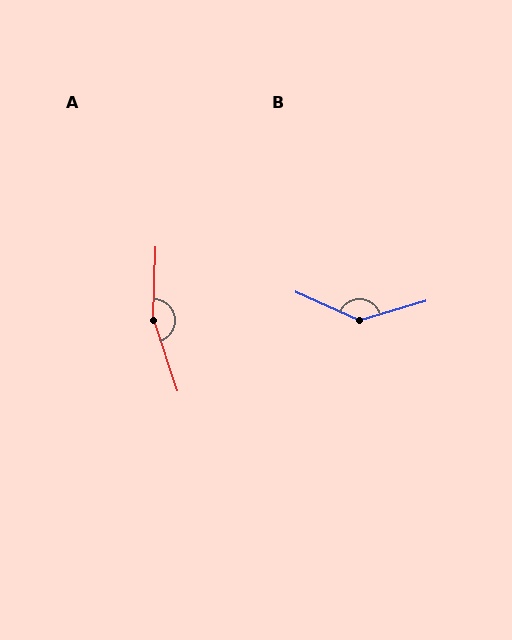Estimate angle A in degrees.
Approximately 160 degrees.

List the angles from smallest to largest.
B (139°), A (160°).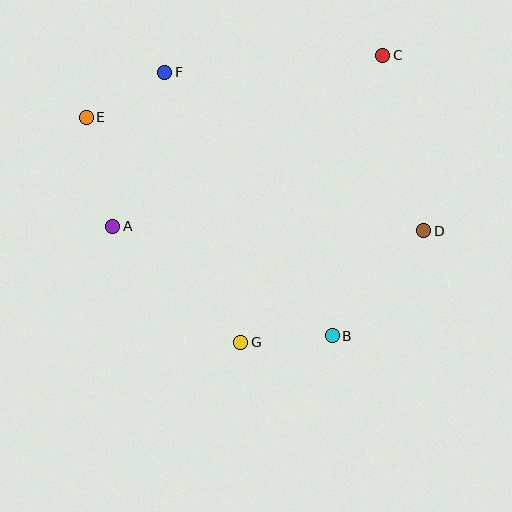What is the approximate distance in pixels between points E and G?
The distance between E and G is approximately 273 pixels.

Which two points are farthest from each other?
Points D and E are farthest from each other.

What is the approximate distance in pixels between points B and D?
The distance between B and D is approximately 139 pixels.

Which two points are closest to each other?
Points E and F are closest to each other.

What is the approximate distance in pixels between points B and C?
The distance between B and C is approximately 285 pixels.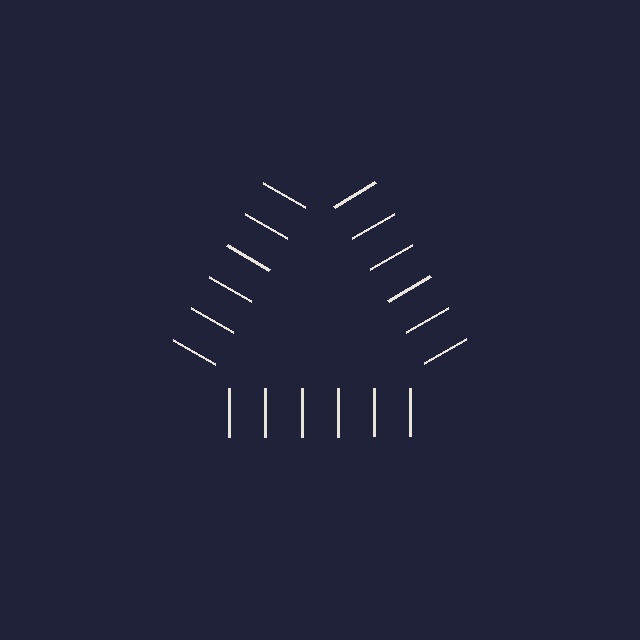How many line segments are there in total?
18 — 6 along each of the 3 edges.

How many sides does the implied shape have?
3 sides — the line-ends trace a triangle.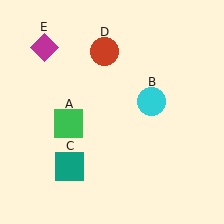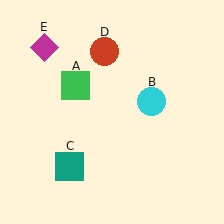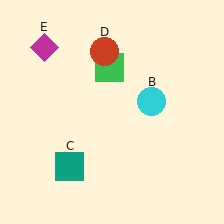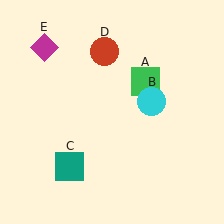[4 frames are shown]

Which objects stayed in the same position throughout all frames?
Cyan circle (object B) and teal square (object C) and red circle (object D) and magenta diamond (object E) remained stationary.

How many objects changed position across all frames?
1 object changed position: green square (object A).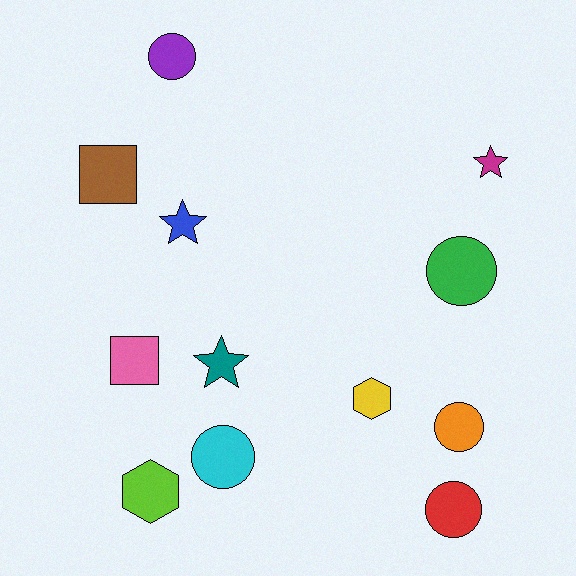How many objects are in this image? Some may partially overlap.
There are 12 objects.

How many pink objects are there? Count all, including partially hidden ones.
There is 1 pink object.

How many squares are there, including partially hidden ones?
There are 2 squares.